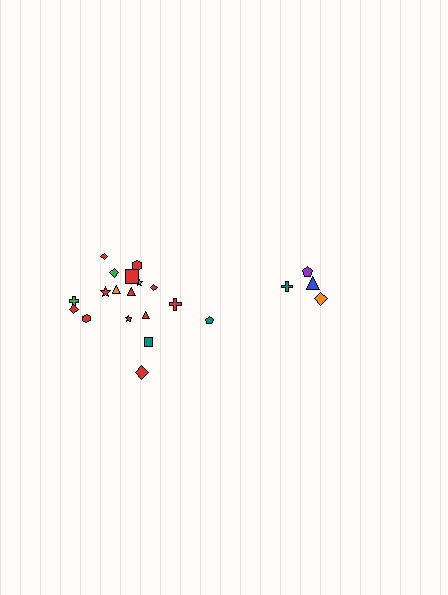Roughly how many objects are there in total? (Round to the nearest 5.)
Roughly 20 objects in total.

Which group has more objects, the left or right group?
The left group.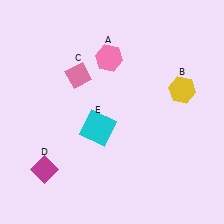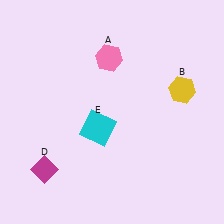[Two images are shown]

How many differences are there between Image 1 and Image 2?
There is 1 difference between the two images.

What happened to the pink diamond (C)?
The pink diamond (C) was removed in Image 2. It was in the top-left area of Image 1.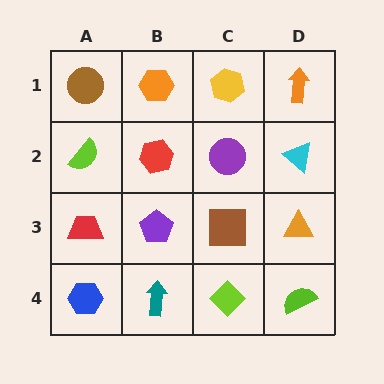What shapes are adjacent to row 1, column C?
A purple circle (row 2, column C), an orange hexagon (row 1, column B), an orange arrow (row 1, column D).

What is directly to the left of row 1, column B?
A brown circle.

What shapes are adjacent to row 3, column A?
A lime semicircle (row 2, column A), a blue hexagon (row 4, column A), a purple pentagon (row 3, column B).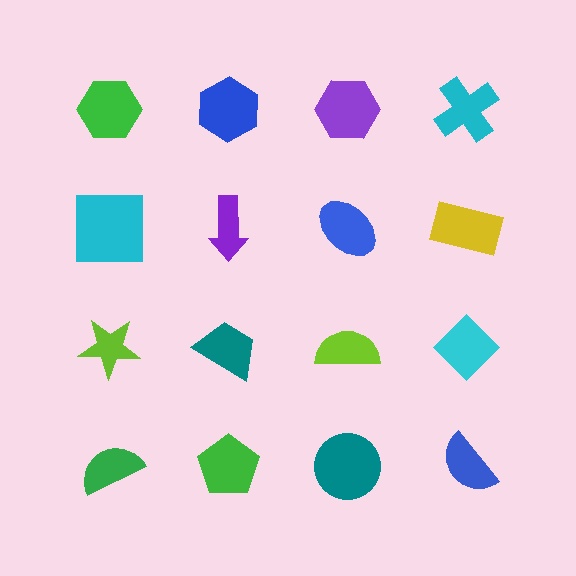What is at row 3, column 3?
A lime semicircle.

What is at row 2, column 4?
A yellow rectangle.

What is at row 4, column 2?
A green pentagon.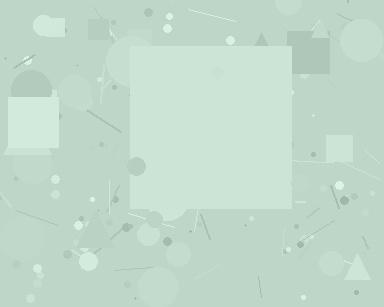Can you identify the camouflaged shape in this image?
The camouflaged shape is a square.